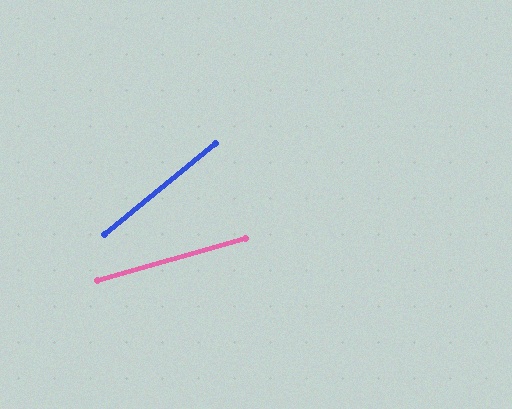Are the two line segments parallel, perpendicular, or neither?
Neither parallel nor perpendicular — they differ by about 24°.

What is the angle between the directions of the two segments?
Approximately 24 degrees.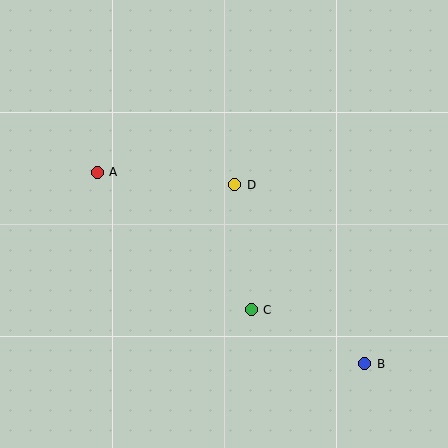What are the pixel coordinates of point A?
Point A is at (97, 172).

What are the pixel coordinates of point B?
Point B is at (365, 364).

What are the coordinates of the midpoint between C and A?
The midpoint between C and A is at (174, 241).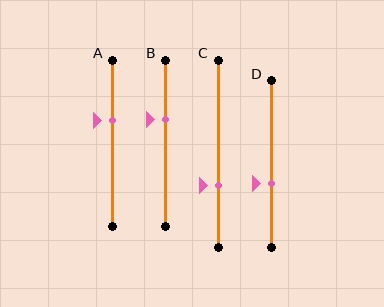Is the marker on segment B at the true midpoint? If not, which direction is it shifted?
No, the marker on segment B is shifted upward by about 15% of the segment length.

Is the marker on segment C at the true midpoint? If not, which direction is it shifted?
No, the marker on segment C is shifted downward by about 17% of the segment length.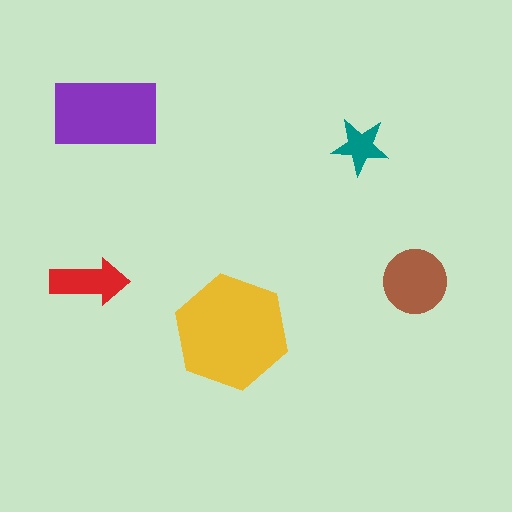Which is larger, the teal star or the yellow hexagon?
The yellow hexagon.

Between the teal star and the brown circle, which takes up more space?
The brown circle.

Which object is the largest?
The yellow hexagon.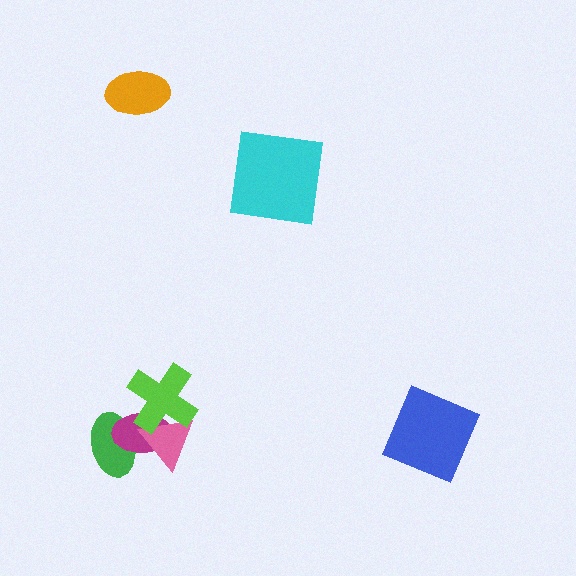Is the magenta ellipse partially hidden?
Yes, it is partially covered by another shape.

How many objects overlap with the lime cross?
2 objects overlap with the lime cross.